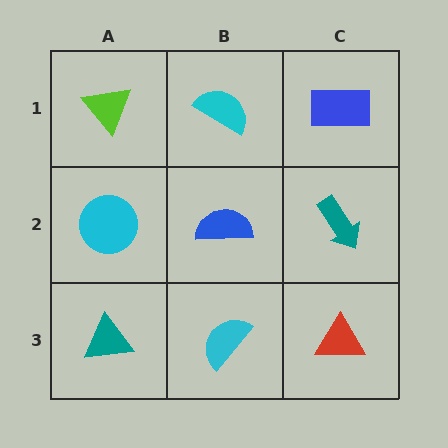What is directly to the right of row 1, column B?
A blue rectangle.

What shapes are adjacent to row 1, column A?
A cyan circle (row 2, column A), a cyan semicircle (row 1, column B).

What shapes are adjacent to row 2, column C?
A blue rectangle (row 1, column C), a red triangle (row 3, column C), a blue semicircle (row 2, column B).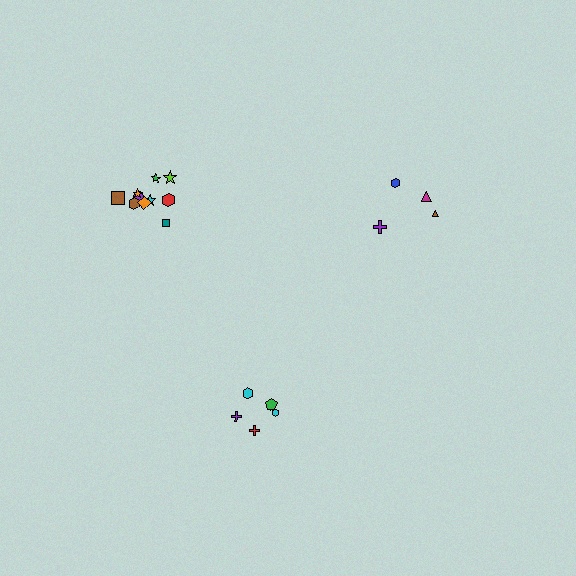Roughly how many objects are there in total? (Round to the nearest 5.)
Roughly 20 objects in total.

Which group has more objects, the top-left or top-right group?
The top-left group.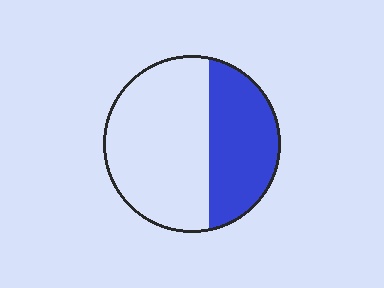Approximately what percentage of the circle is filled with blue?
Approximately 40%.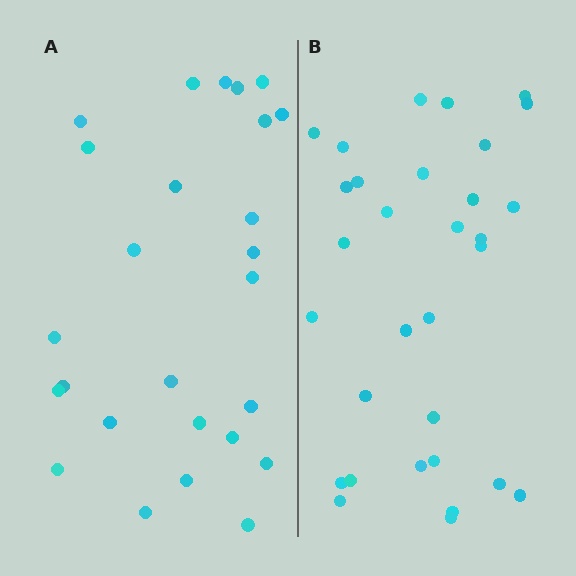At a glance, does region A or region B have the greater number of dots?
Region B (the right region) has more dots.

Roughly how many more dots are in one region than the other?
Region B has about 5 more dots than region A.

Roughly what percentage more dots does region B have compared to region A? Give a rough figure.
About 20% more.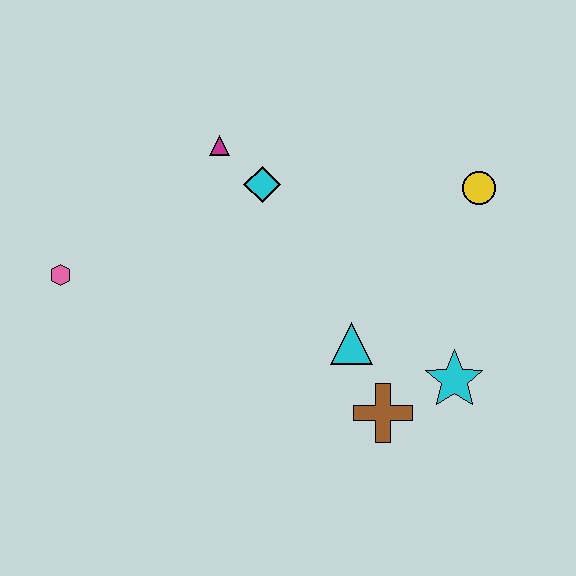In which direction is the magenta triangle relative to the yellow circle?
The magenta triangle is to the left of the yellow circle.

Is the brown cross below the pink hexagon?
Yes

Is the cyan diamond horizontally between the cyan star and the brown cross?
No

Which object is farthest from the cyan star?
The pink hexagon is farthest from the cyan star.